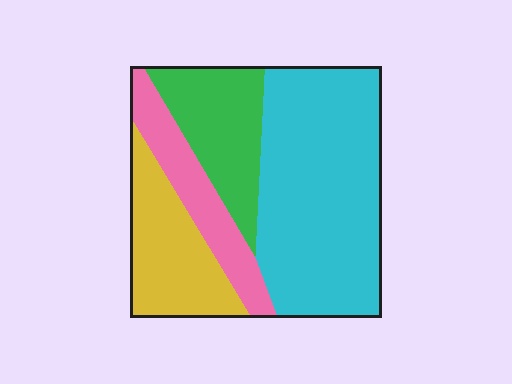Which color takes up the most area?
Cyan, at roughly 50%.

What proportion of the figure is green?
Green covers around 20% of the figure.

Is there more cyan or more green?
Cyan.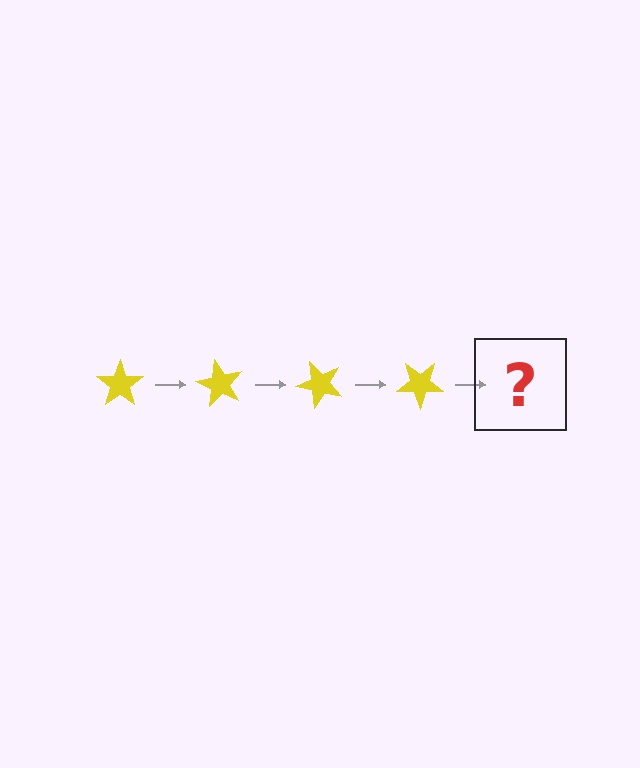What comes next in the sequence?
The next element should be a yellow star rotated 240 degrees.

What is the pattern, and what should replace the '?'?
The pattern is that the star rotates 60 degrees each step. The '?' should be a yellow star rotated 240 degrees.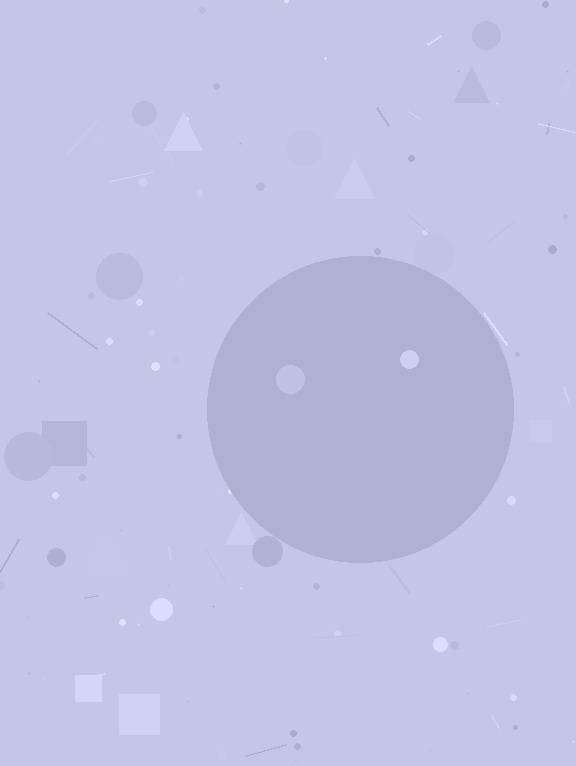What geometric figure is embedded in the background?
A circle is embedded in the background.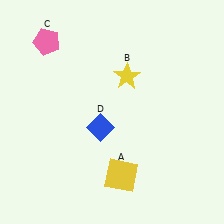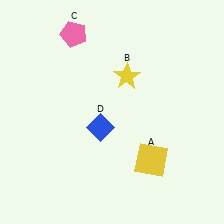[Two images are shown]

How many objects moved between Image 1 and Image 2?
2 objects moved between the two images.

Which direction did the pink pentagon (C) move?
The pink pentagon (C) moved right.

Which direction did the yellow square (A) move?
The yellow square (A) moved right.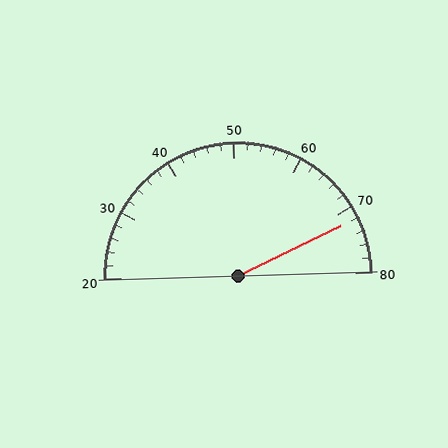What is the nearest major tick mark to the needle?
The nearest major tick mark is 70.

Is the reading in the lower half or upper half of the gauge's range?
The reading is in the upper half of the range (20 to 80).